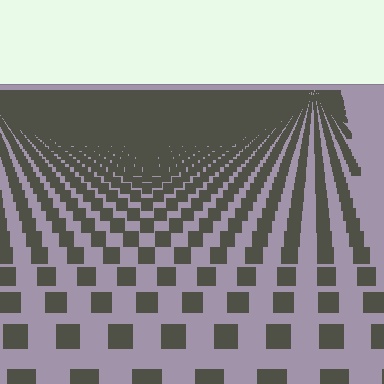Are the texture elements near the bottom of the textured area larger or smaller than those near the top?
Larger. Near the bottom, elements are closer to the viewer and appear at a bigger on-screen size.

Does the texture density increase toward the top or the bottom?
Density increases toward the top.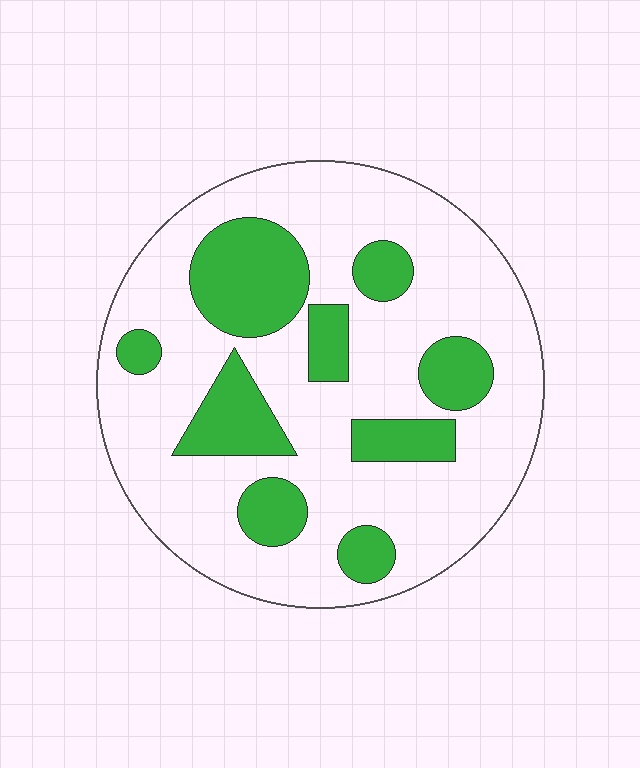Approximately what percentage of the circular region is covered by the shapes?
Approximately 25%.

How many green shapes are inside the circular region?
9.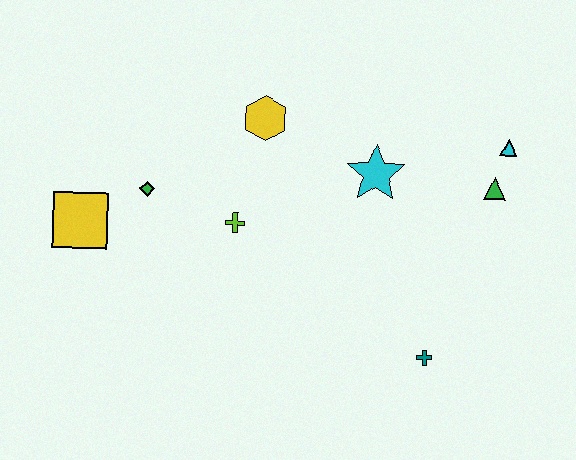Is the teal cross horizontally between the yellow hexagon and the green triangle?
Yes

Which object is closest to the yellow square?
The green diamond is closest to the yellow square.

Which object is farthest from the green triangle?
The yellow square is farthest from the green triangle.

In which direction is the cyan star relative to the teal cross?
The cyan star is above the teal cross.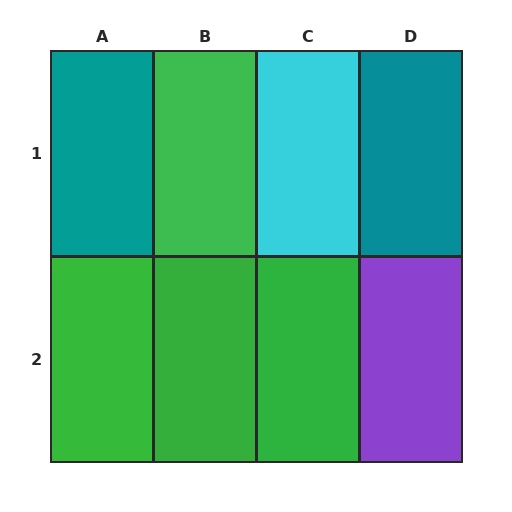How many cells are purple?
1 cell is purple.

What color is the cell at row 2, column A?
Green.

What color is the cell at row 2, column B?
Green.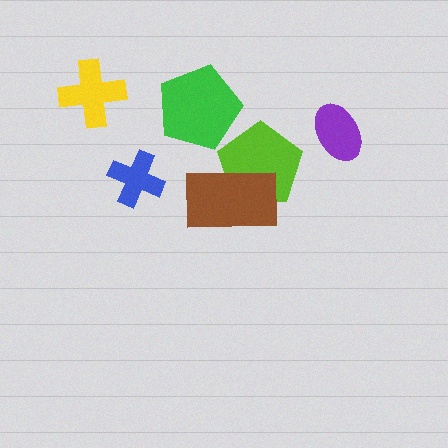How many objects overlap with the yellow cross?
0 objects overlap with the yellow cross.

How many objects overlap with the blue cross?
0 objects overlap with the blue cross.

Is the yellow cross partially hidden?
No, no other shape covers it.